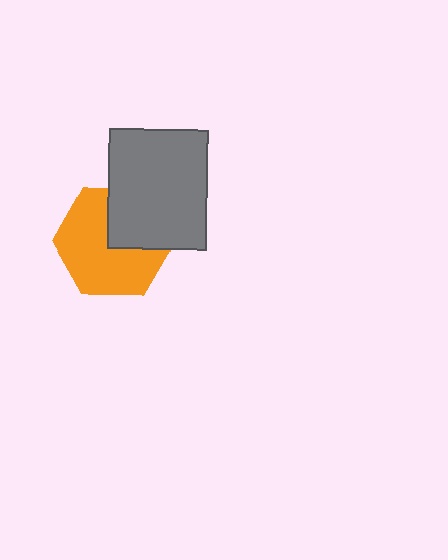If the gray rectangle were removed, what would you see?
You would see the complete orange hexagon.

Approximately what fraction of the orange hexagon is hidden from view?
Roughly 34% of the orange hexagon is hidden behind the gray rectangle.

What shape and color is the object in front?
The object in front is a gray rectangle.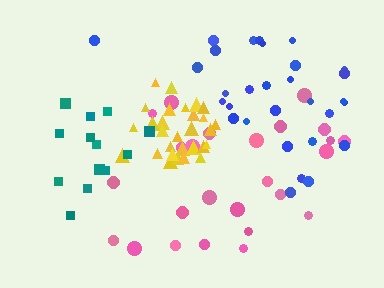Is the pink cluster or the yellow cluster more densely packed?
Yellow.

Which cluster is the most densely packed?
Yellow.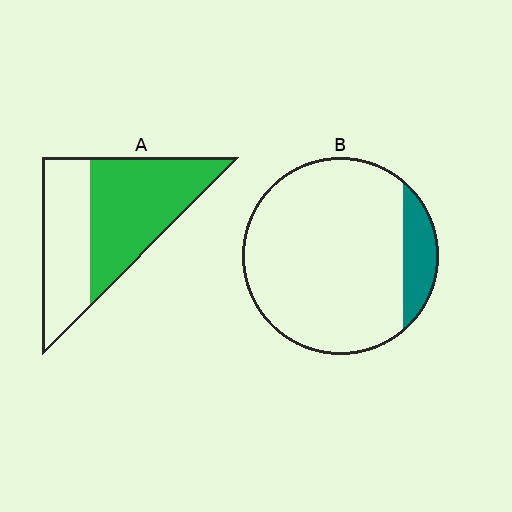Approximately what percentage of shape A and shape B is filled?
A is approximately 55% and B is approximately 10%.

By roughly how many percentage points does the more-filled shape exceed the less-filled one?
By roughly 45 percentage points (A over B).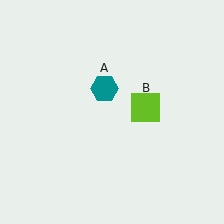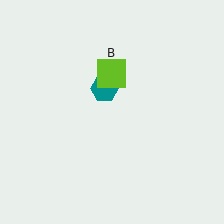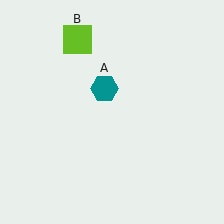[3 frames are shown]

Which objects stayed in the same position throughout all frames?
Teal hexagon (object A) remained stationary.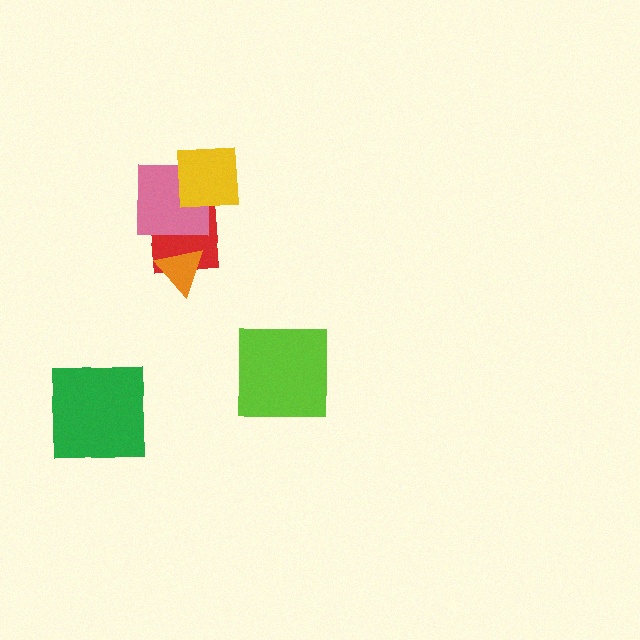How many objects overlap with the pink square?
3 objects overlap with the pink square.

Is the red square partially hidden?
Yes, it is partially covered by another shape.